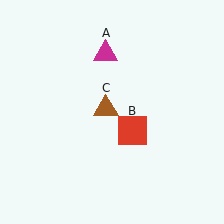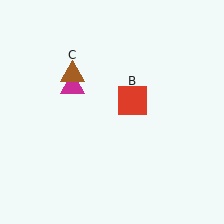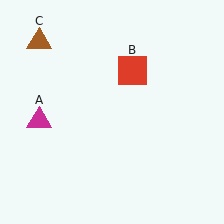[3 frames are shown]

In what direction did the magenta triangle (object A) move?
The magenta triangle (object A) moved down and to the left.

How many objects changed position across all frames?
3 objects changed position: magenta triangle (object A), red square (object B), brown triangle (object C).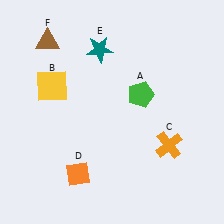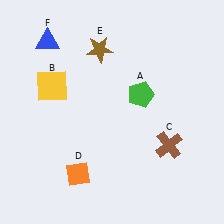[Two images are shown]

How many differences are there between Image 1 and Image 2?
There are 3 differences between the two images.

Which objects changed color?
C changed from orange to brown. E changed from teal to brown. F changed from brown to blue.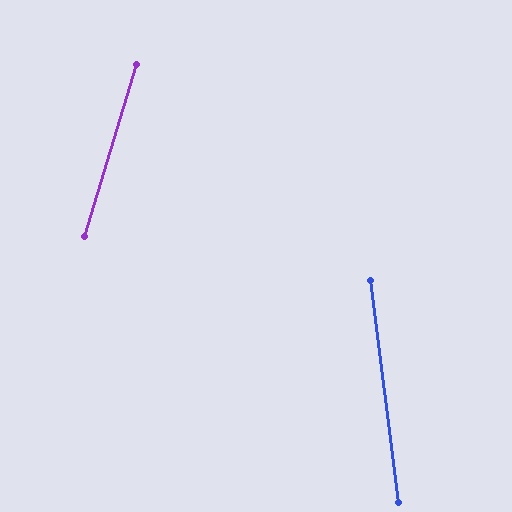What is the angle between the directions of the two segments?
Approximately 24 degrees.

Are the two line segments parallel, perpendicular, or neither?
Neither parallel nor perpendicular — they differ by about 24°.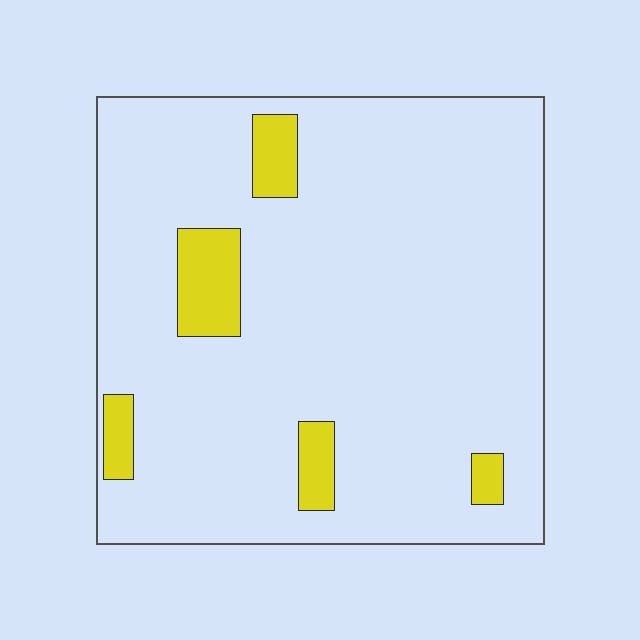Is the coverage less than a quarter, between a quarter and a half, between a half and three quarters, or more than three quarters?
Less than a quarter.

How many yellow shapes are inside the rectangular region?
5.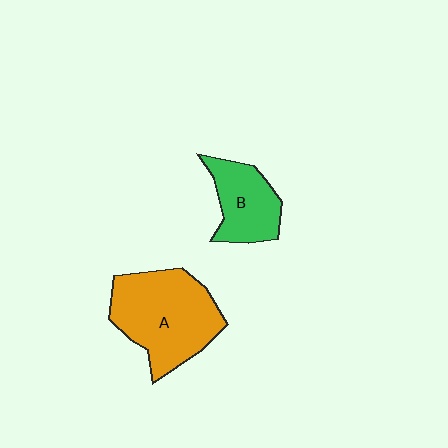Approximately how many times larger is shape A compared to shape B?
Approximately 1.8 times.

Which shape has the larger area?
Shape A (orange).